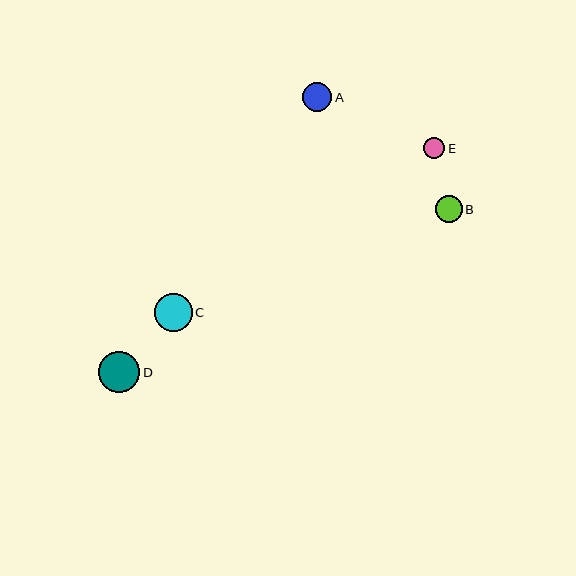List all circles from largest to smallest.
From largest to smallest: D, C, A, B, E.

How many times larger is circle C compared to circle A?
Circle C is approximately 1.3 times the size of circle A.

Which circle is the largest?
Circle D is the largest with a size of approximately 41 pixels.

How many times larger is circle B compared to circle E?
Circle B is approximately 1.3 times the size of circle E.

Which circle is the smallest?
Circle E is the smallest with a size of approximately 22 pixels.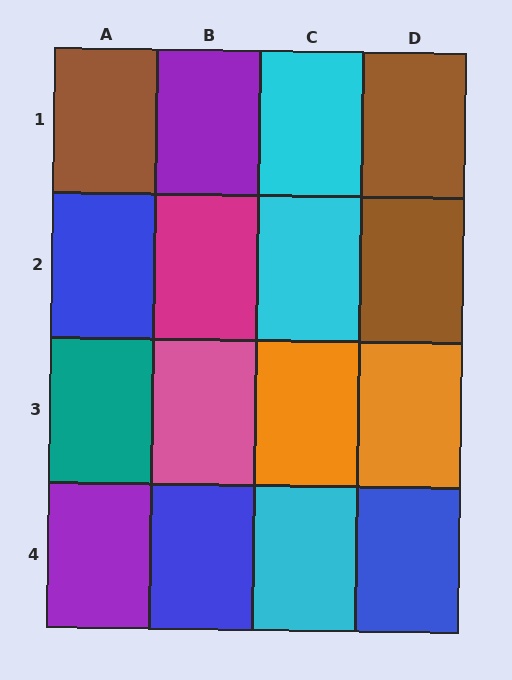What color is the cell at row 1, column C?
Cyan.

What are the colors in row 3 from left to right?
Teal, pink, orange, orange.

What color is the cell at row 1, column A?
Brown.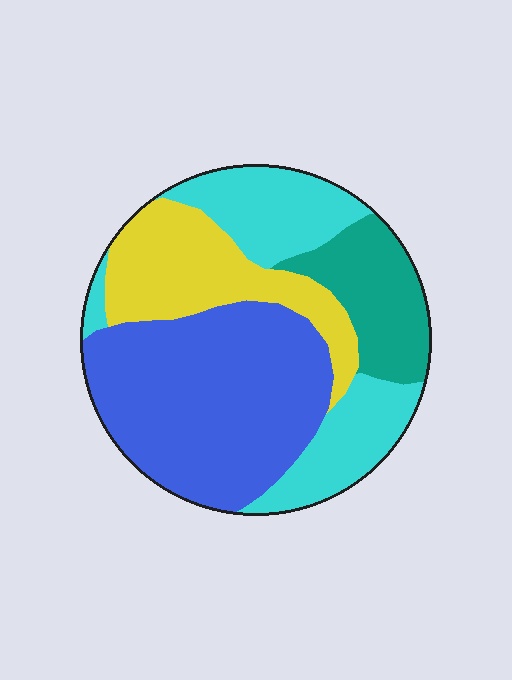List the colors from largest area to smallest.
From largest to smallest: blue, cyan, yellow, teal.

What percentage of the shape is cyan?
Cyan covers about 25% of the shape.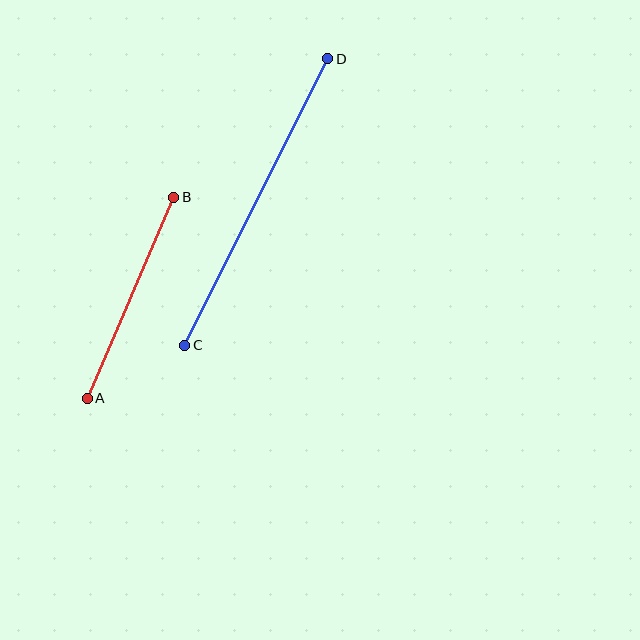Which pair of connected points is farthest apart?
Points C and D are farthest apart.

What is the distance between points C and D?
The distance is approximately 320 pixels.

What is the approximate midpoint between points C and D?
The midpoint is at approximately (256, 202) pixels.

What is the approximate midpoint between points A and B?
The midpoint is at approximately (130, 298) pixels.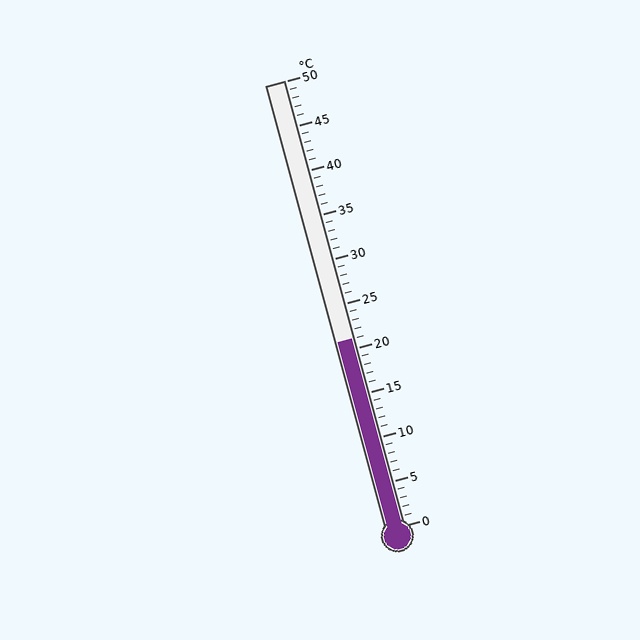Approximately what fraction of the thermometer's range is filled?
The thermometer is filled to approximately 40% of its range.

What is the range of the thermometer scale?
The thermometer scale ranges from 0°C to 50°C.